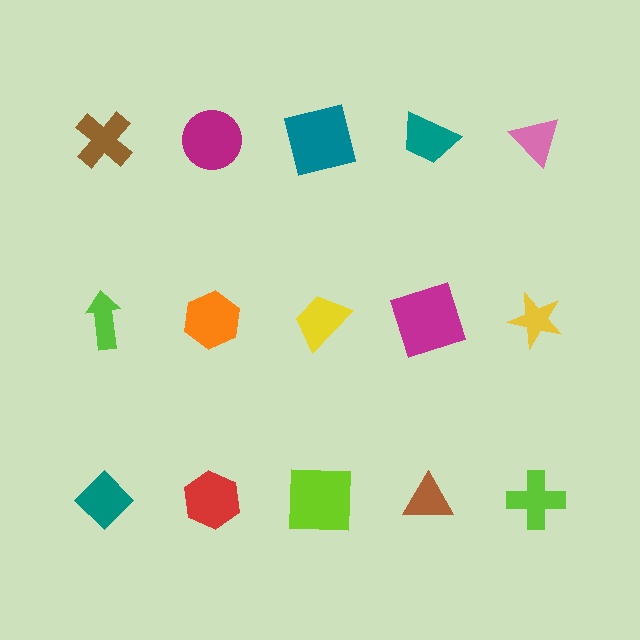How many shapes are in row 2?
5 shapes.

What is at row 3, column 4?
A brown triangle.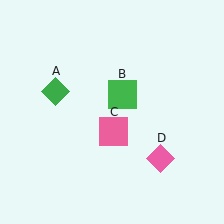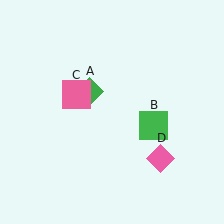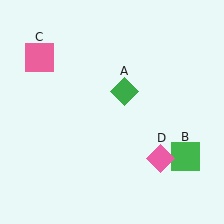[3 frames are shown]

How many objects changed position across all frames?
3 objects changed position: green diamond (object A), green square (object B), pink square (object C).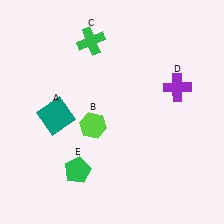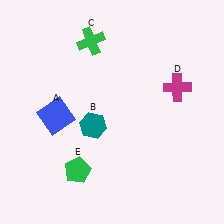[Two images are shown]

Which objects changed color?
A changed from teal to blue. B changed from lime to teal. D changed from purple to magenta.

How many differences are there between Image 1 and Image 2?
There are 3 differences between the two images.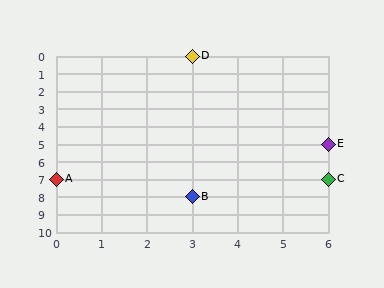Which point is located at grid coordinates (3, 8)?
Point B is at (3, 8).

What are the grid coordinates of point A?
Point A is at grid coordinates (0, 7).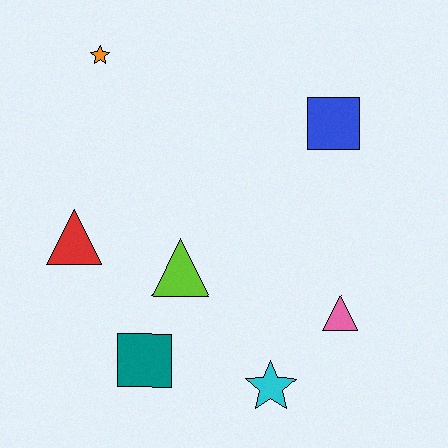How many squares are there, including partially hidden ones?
There are 2 squares.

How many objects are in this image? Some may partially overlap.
There are 7 objects.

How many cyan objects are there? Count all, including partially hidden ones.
There is 1 cyan object.